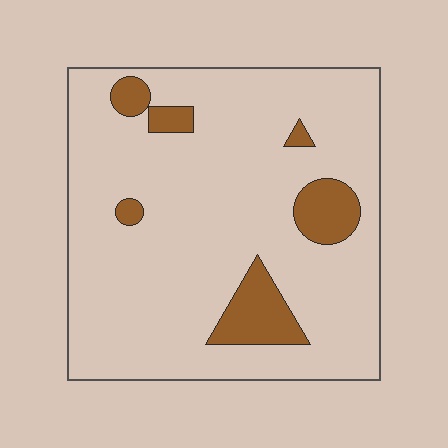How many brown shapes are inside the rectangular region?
6.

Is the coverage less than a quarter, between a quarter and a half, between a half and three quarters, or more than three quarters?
Less than a quarter.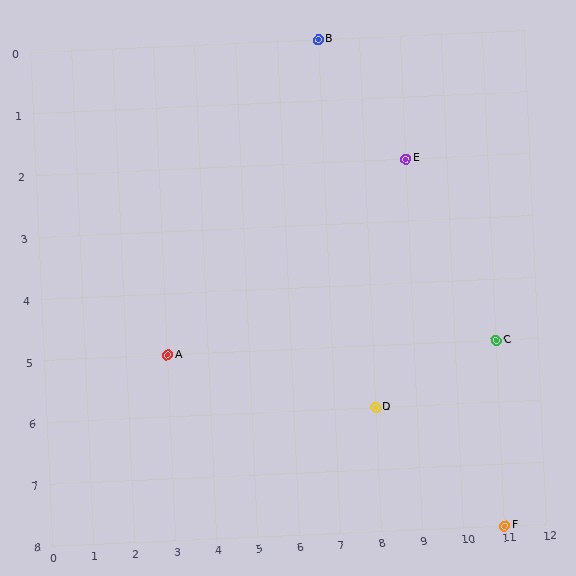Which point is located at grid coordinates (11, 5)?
Point C is at (11, 5).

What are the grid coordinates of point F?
Point F is at grid coordinates (11, 8).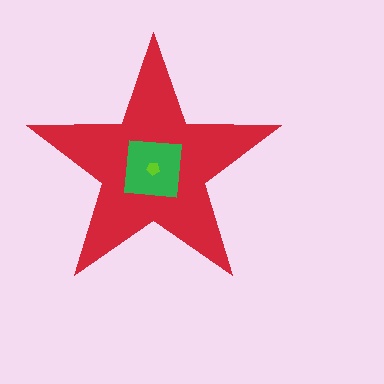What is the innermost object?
The lime pentagon.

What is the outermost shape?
The red star.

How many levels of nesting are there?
3.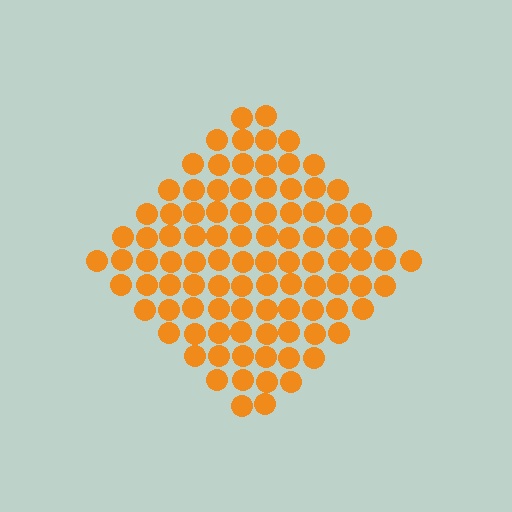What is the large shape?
The large shape is a diamond.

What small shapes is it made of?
It is made of small circles.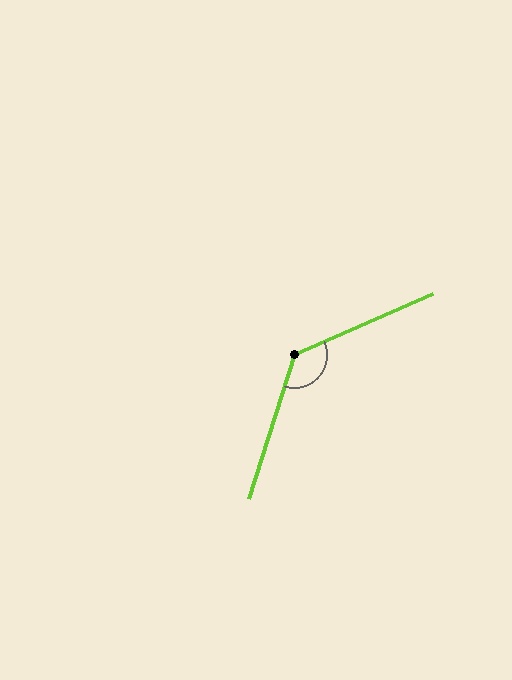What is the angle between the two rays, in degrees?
Approximately 132 degrees.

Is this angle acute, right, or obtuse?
It is obtuse.